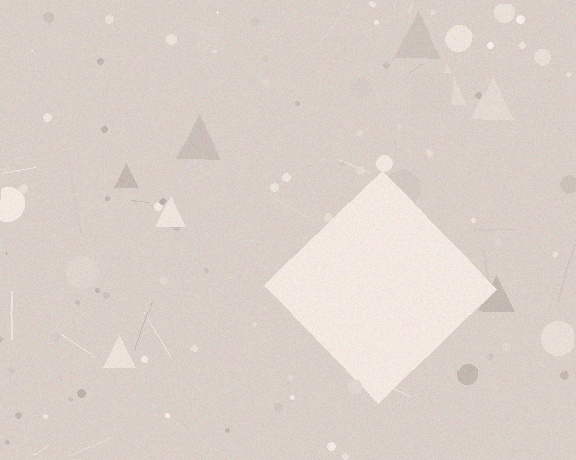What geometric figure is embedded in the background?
A diamond is embedded in the background.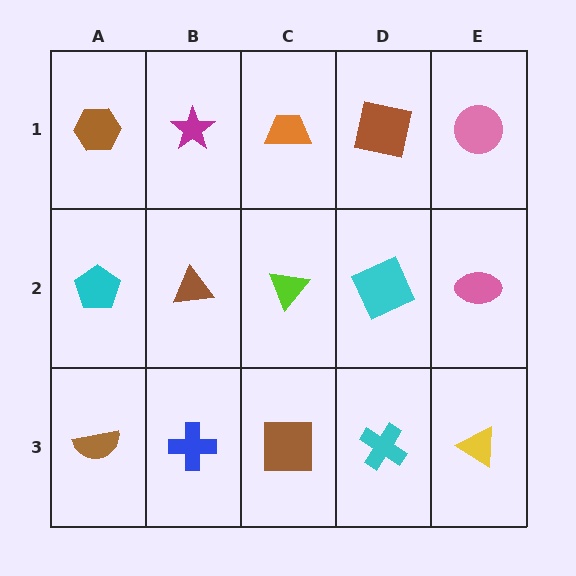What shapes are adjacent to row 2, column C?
An orange trapezoid (row 1, column C), a brown square (row 3, column C), a brown triangle (row 2, column B), a cyan square (row 2, column D).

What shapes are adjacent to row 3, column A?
A cyan pentagon (row 2, column A), a blue cross (row 3, column B).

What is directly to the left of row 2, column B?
A cyan pentagon.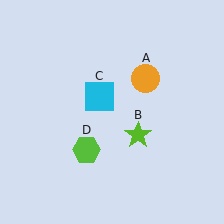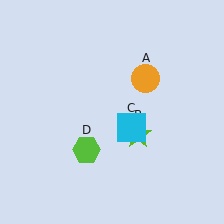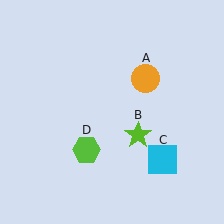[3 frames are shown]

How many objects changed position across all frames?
1 object changed position: cyan square (object C).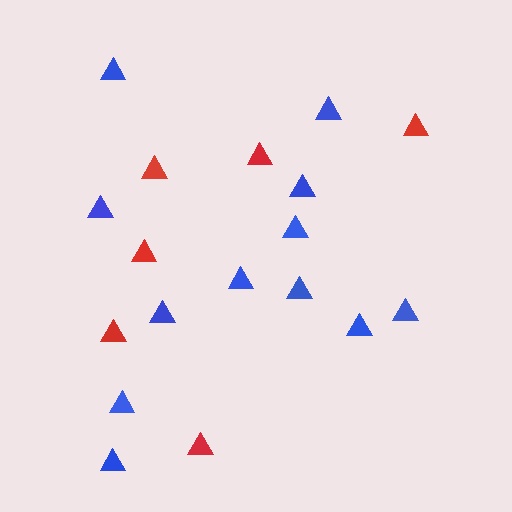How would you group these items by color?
There are 2 groups: one group of blue triangles (12) and one group of red triangles (6).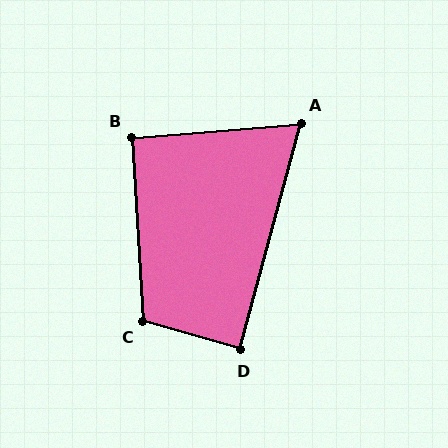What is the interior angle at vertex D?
Approximately 89 degrees (approximately right).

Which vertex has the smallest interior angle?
A, at approximately 70 degrees.